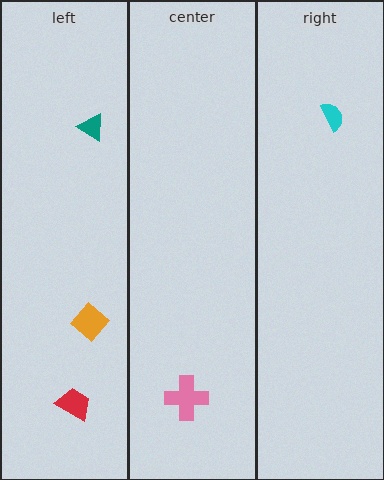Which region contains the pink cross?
The center region.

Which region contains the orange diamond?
The left region.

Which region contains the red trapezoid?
The left region.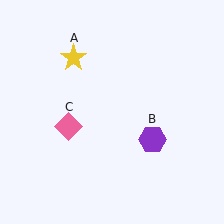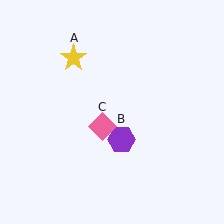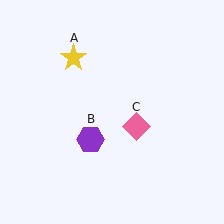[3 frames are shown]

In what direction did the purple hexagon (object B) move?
The purple hexagon (object B) moved left.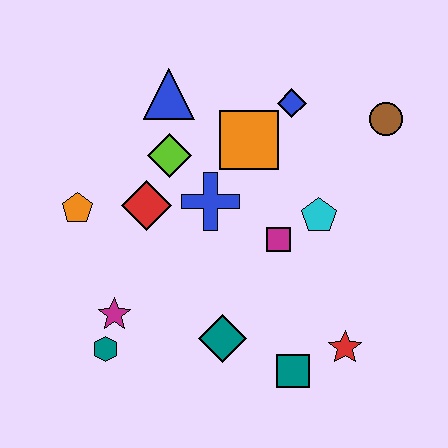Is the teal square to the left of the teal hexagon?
No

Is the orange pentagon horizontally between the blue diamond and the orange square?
No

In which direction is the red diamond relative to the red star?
The red diamond is to the left of the red star.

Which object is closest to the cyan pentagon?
The magenta square is closest to the cyan pentagon.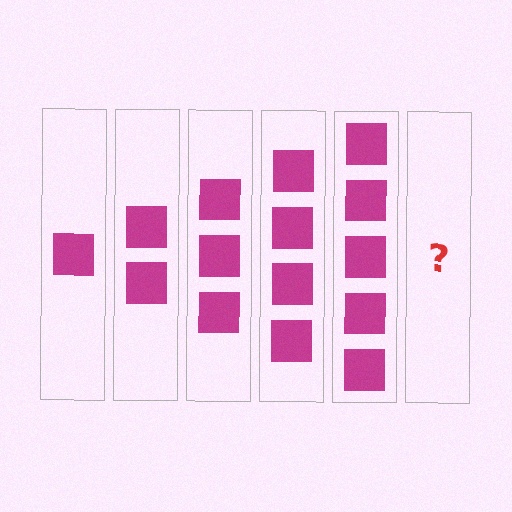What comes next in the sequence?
The next element should be 6 squares.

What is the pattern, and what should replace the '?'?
The pattern is that each step adds one more square. The '?' should be 6 squares.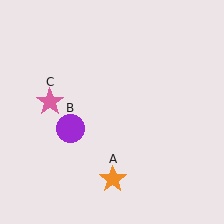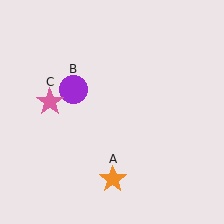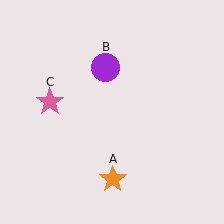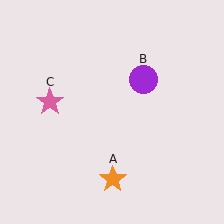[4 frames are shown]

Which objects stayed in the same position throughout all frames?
Orange star (object A) and pink star (object C) remained stationary.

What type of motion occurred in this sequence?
The purple circle (object B) rotated clockwise around the center of the scene.